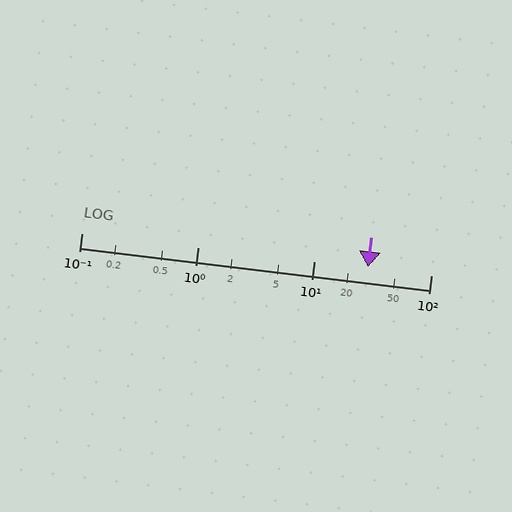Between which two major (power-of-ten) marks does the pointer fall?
The pointer is between 10 and 100.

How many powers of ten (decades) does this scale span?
The scale spans 3 decades, from 0.1 to 100.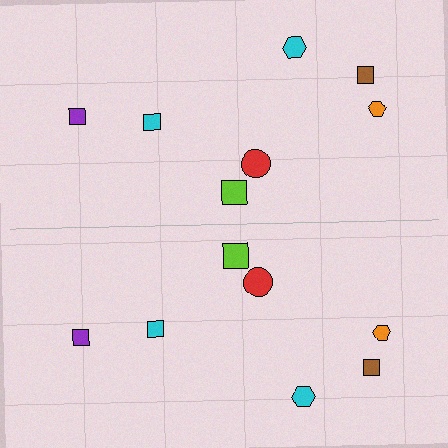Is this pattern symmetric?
Yes, this pattern has bilateral (reflection) symmetry.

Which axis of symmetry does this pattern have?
The pattern has a horizontal axis of symmetry running through the center of the image.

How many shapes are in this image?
There are 14 shapes in this image.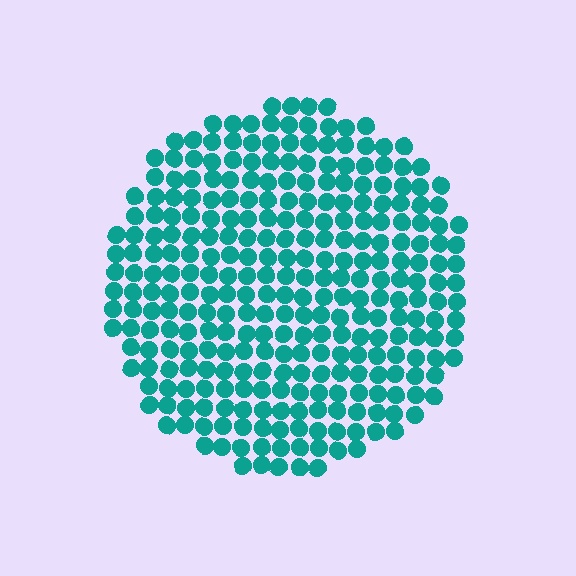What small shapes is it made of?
It is made of small circles.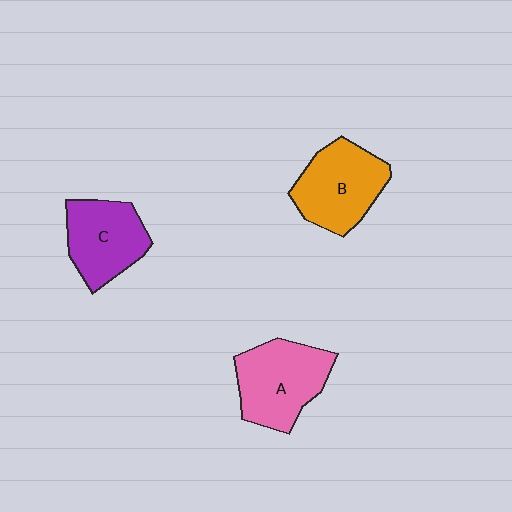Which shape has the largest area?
Shape A (pink).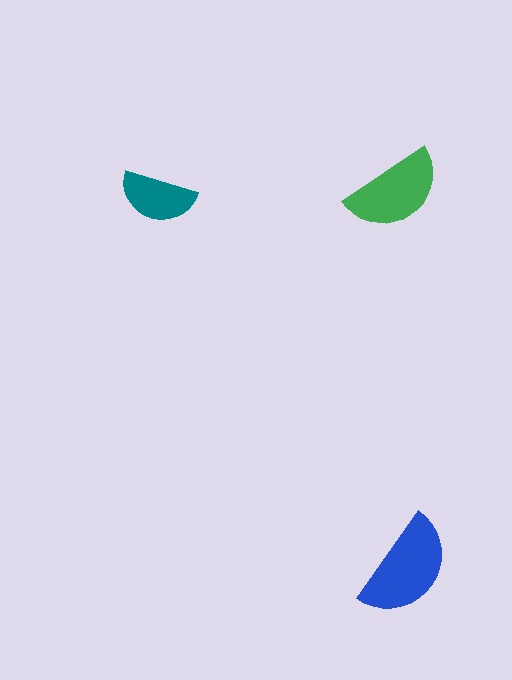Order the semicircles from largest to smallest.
the blue one, the green one, the teal one.